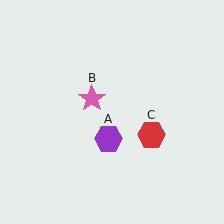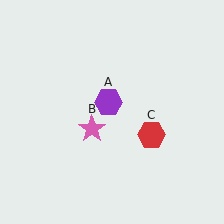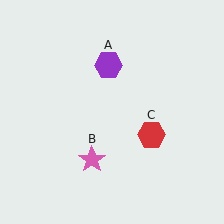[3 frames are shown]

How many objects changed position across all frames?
2 objects changed position: purple hexagon (object A), pink star (object B).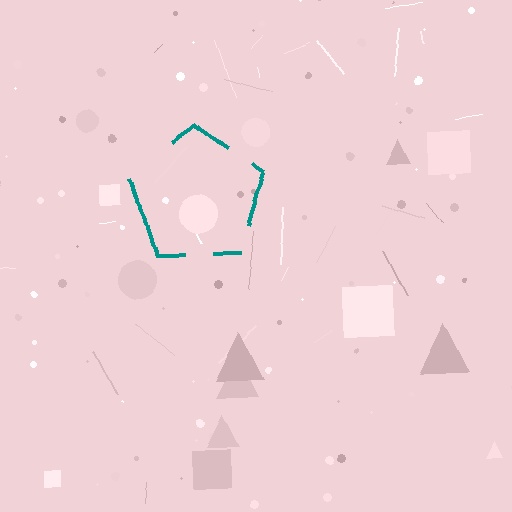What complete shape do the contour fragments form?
The contour fragments form a pentagon.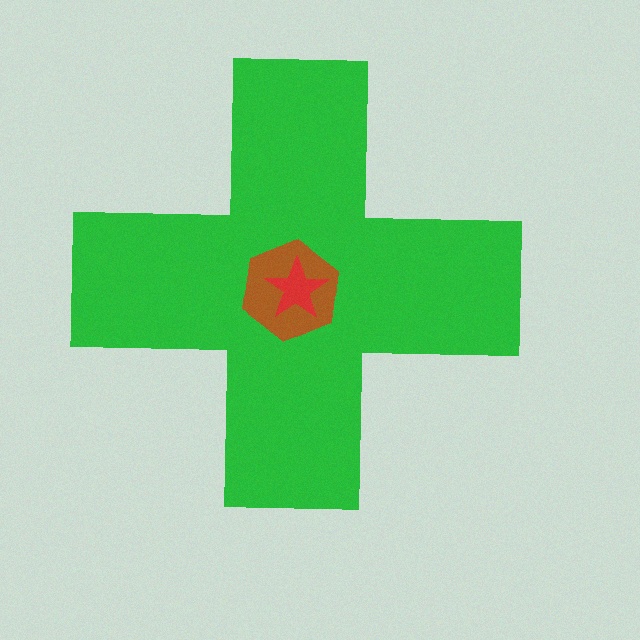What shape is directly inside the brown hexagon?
The red star.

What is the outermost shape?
The green cross.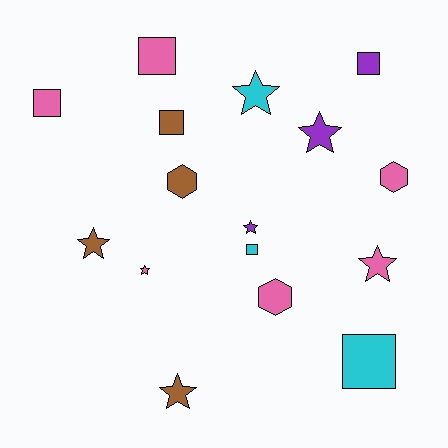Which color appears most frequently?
Pink, with 6 objects.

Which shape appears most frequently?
Star, with 7 objects.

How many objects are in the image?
There are 16 objects.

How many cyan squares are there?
There are 2 cyan squares.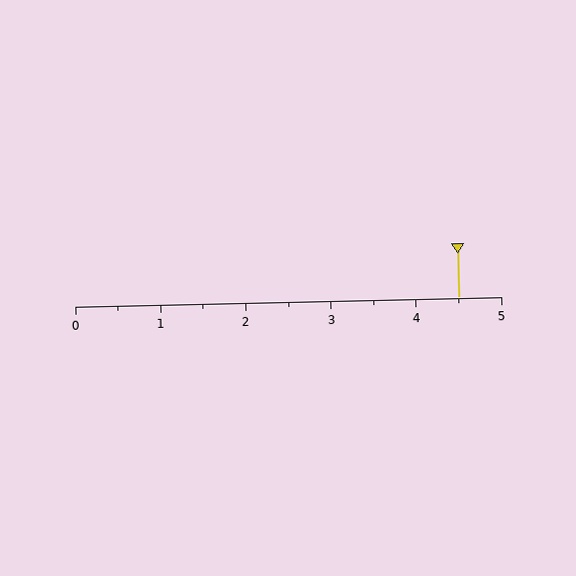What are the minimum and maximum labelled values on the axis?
The axis runs from 0 to 5.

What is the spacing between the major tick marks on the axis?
The major ticks are spaced 1 apart.